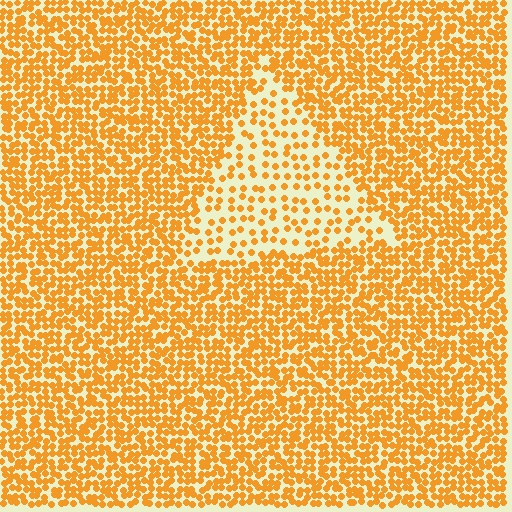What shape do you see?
I see a triangle.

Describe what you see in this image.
The image contains small orange elements arranged at two different densities. A triangle-shaped region is visible where the elements are less densely packed than the surrounding area.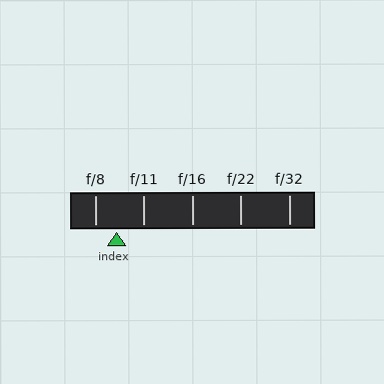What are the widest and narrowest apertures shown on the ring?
The widest aperture shown is f/8 and the narrowest is f/32.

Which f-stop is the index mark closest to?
The index mark is closest to f/8.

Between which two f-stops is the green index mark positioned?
The index mark is between f/8 and f/11.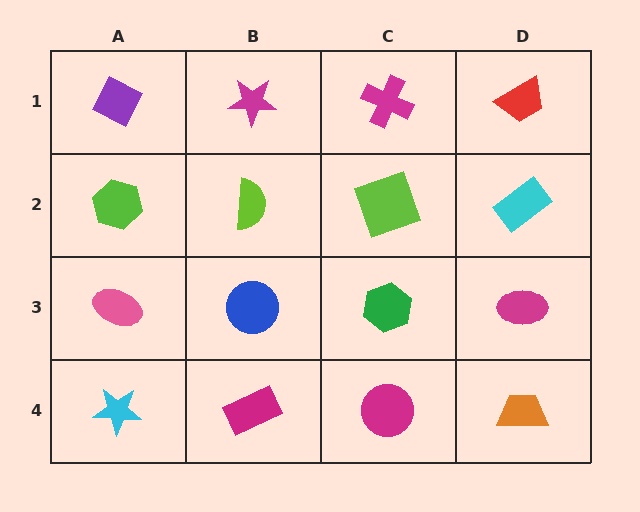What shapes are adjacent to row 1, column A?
A lime hexagon (row 2, column A), a magenta star (row 1, column B).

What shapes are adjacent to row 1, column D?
A cyan rectangle (row 2, column D), a magenta cross (row 1, column C).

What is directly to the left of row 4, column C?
A magenta rectangle.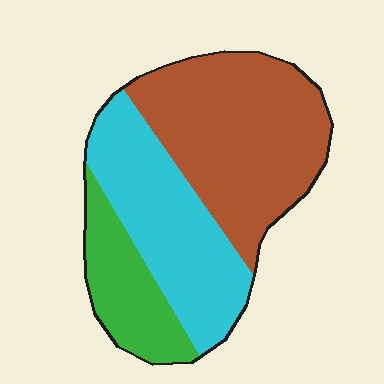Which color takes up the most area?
Brown, at roughly 45%.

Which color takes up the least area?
Green, at roughly 20%.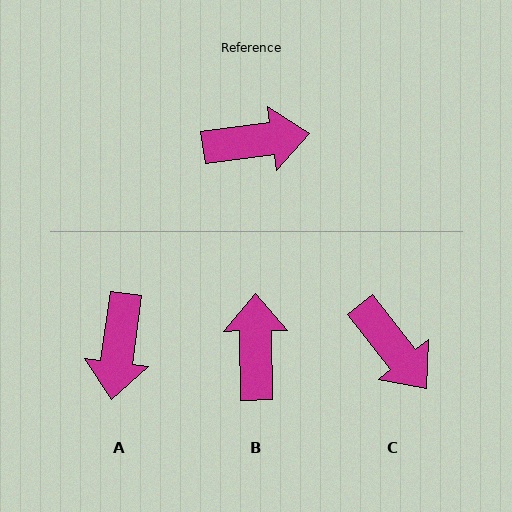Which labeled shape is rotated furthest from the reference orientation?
A, about 106 degrees away.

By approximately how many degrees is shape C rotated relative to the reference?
Approximately 59 degrees clockwise.